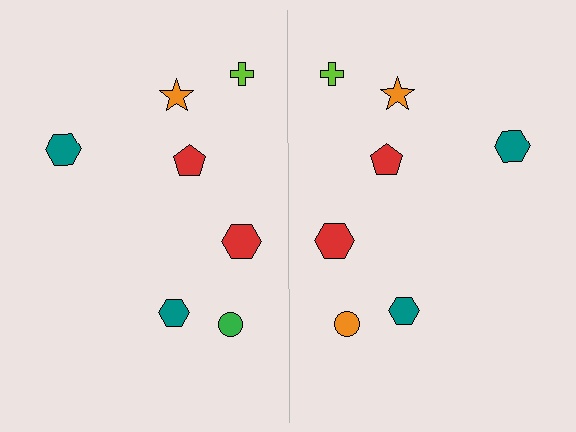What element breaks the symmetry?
The orange circle on the right side breaks the symmetry — its mirror counterpart is green.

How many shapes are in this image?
There are 14 shapes in this image.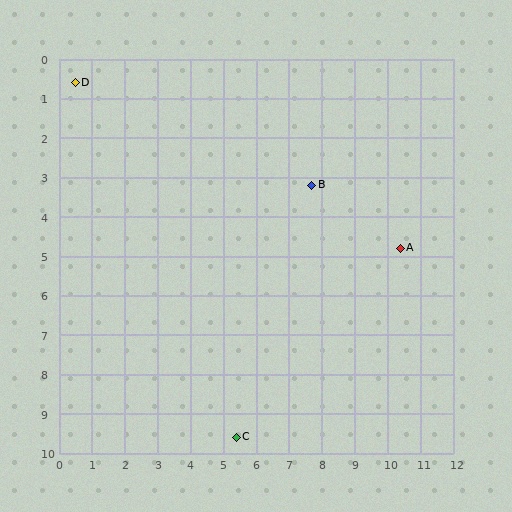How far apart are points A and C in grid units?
Points A and C are about 6.9 grid units apart.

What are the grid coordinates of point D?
Point D is at approximately (0.5, 0.6).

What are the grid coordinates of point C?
Point C is at approximately (5.4, 9.6).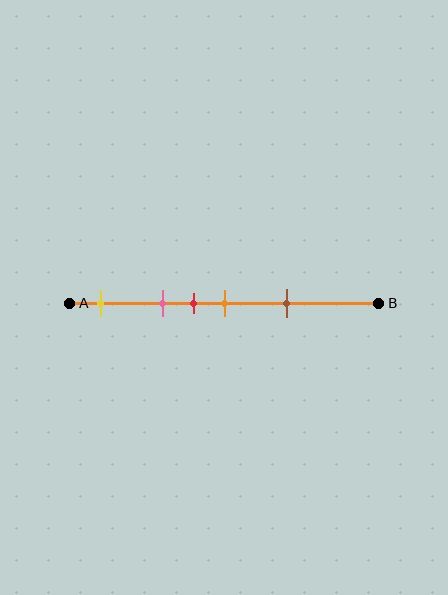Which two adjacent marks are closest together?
The red and orange marks are the closest adjacent pair.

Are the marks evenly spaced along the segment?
No, the marks are not evenly spaced.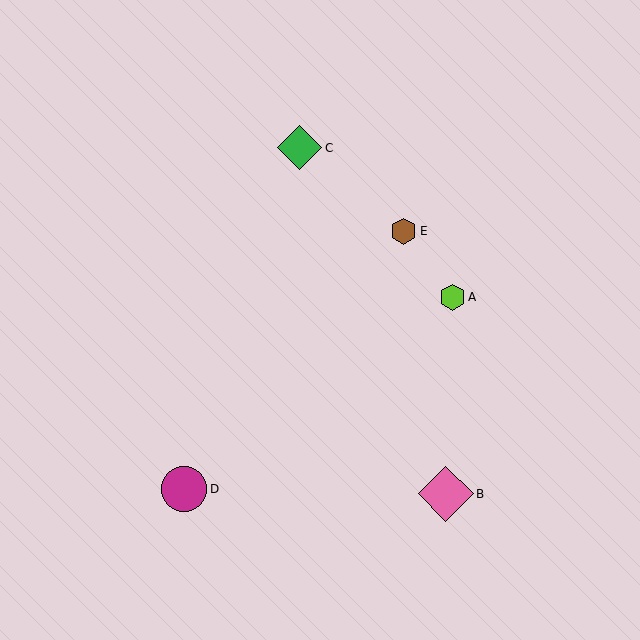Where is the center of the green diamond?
The center of the green diamond is at (300, 148).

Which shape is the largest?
The pink diamond (labeled B) is the largest.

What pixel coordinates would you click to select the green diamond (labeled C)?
Click at (300, 148) to select the green diamond C.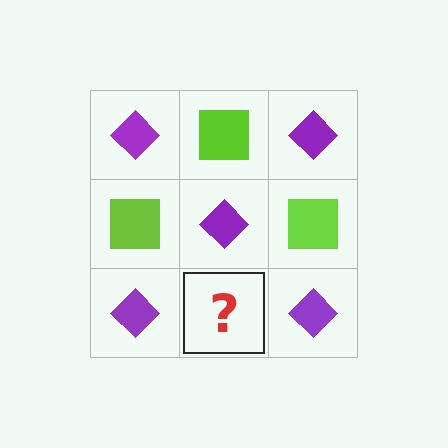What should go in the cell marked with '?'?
The missing cell should contain a lime square.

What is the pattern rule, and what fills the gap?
The rule is that it alternates purple diamond and lime square in a checkerboard pattern. The gap should be filled with a lime square.